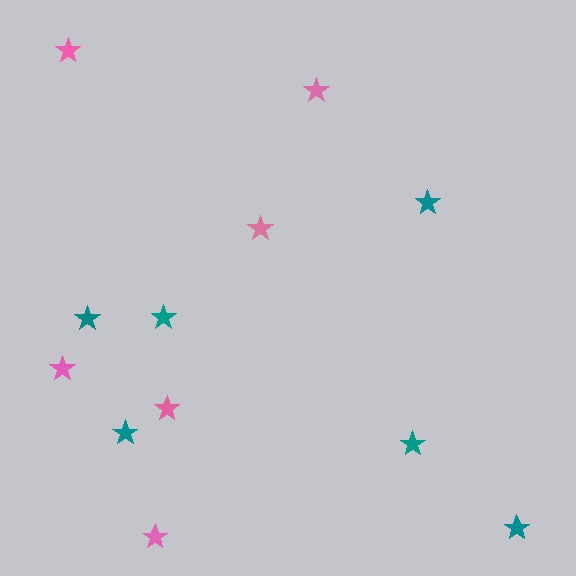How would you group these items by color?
There are 2 groups: one group of teal stars (6) and one group of pink stars (6).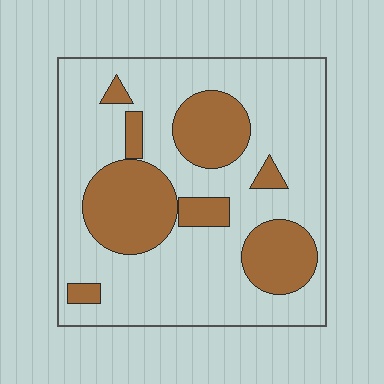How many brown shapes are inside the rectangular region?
8.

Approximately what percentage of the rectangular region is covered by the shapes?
Approximately 30%.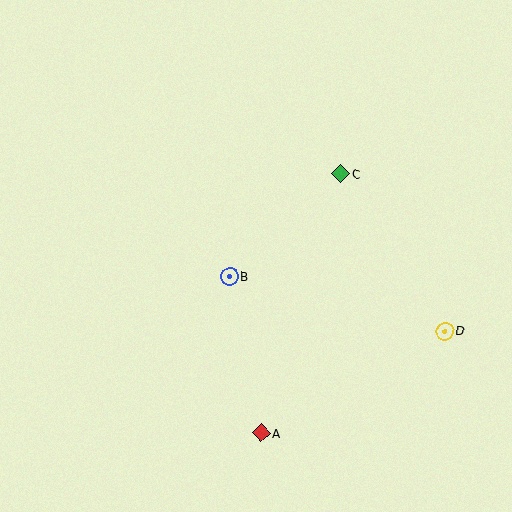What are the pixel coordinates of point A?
Point A is at (261, 433).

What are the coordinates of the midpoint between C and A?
The midpoint between C and A is at (301, 303).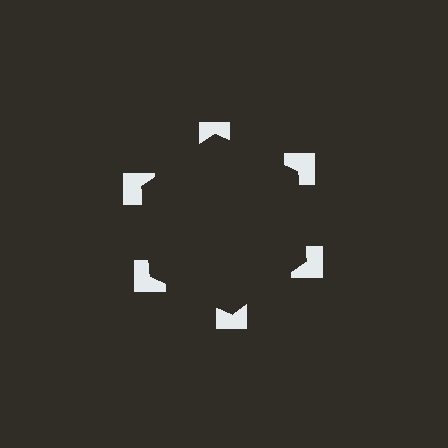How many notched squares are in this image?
There are 6 — one at each vertex of the illusory hexagon.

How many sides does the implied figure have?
6 sides.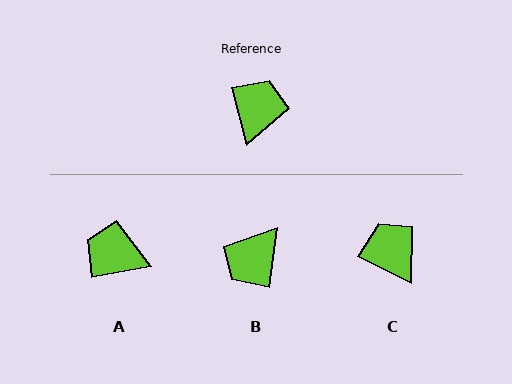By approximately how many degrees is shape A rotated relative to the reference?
Approximately 86 degrees counter-clockwise.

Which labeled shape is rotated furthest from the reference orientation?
B, about 158 degrees away.